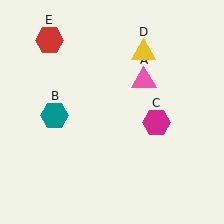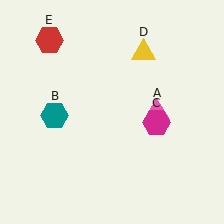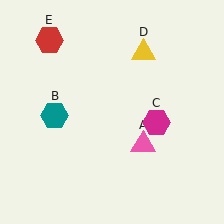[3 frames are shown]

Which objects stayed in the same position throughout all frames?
Teal hexagon (object B) and magenta hexagon (object C) and yellow triangle (object D) and red hexagon (object E) remained stationary.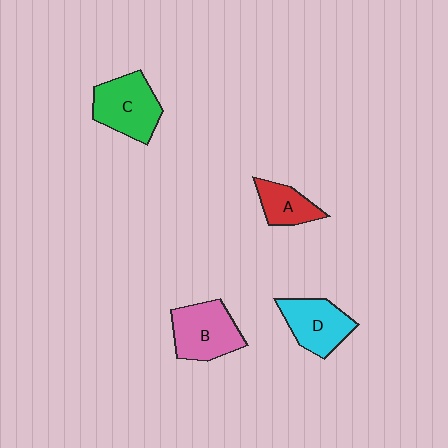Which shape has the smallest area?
Shape A (red).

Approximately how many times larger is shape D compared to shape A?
Approximately 1.4 times.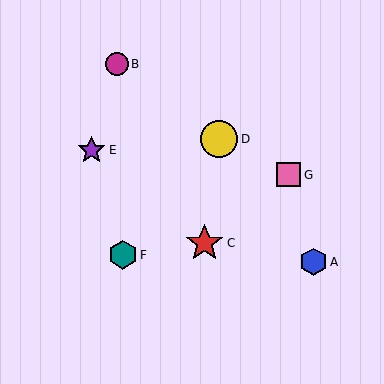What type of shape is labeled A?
Shape A is a blue hexagon.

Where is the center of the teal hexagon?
The center of the teal hexagon is at (123, 255).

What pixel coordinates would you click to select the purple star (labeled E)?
Click at (91, 150) to select the purple star E.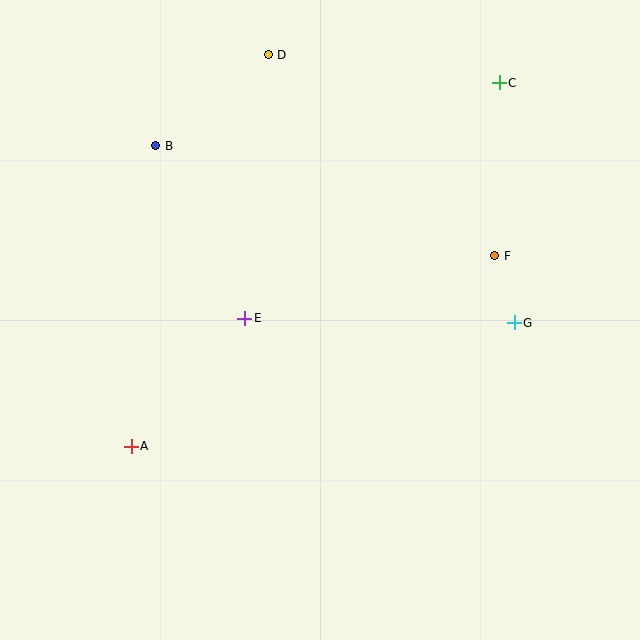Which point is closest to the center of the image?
Point E at (245, 318) is closest to the center.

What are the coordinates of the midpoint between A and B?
The midpoint between A and B is at (144, 296).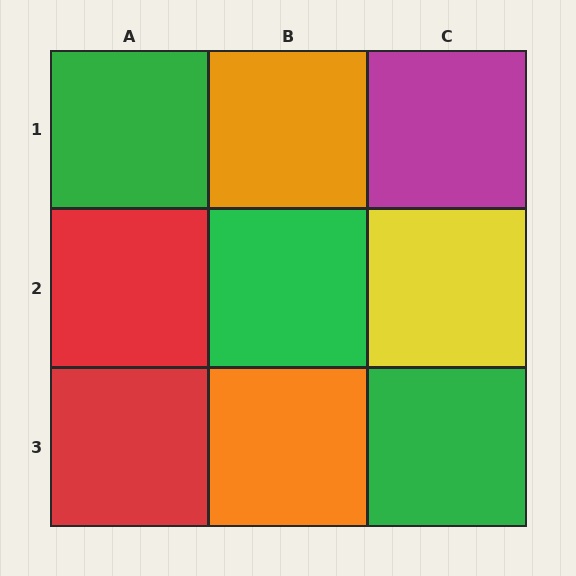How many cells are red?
2 cells are red.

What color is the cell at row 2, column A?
Red.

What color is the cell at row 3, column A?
Red.